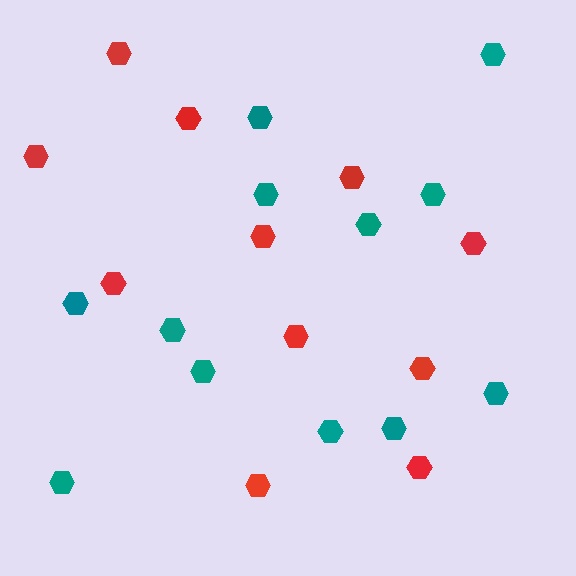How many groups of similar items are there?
There are 2 groups: one group of teal hexagons (12) and one group of red hexagons (11).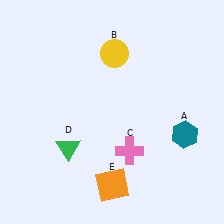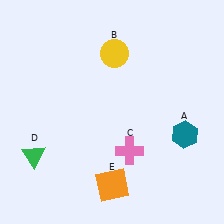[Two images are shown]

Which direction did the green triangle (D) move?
The green triangle (D) moved left.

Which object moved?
The green triangle (D) moved left.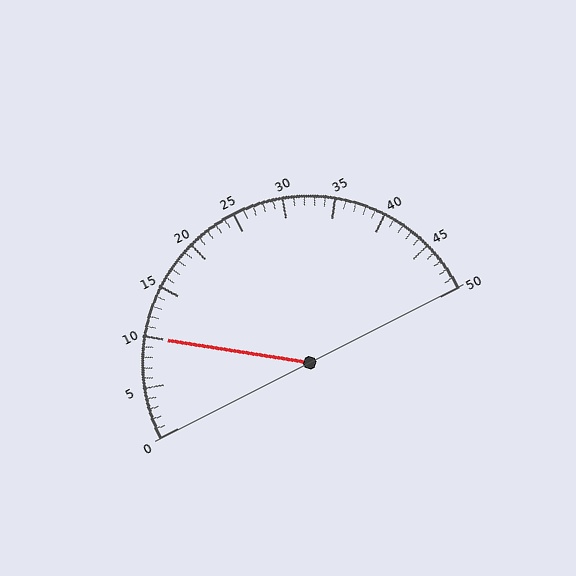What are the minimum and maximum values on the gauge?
The gauge ranges from 0 to 50.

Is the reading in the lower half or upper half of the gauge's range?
The reading is in the lower half of the range (0 to 50).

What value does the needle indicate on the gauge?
The needle indicates approximately 10.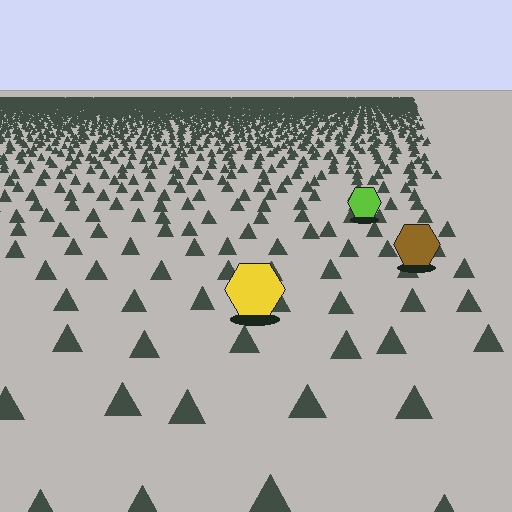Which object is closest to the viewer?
The yellow hexagon is closest. The texture marks near it are larger and more spread out.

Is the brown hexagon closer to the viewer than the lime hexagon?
Yes. The brown hexagon is closer — you can tell from the texture gradient: the ground texture is coarser near it.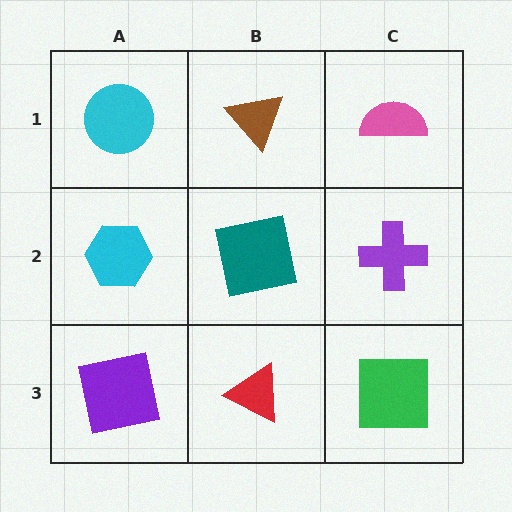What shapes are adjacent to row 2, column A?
A cyan circle (row 1, column A), a purple square (row 3, column A), a teal square (row 2, column B).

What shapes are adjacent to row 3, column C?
A purple cross (row 2, column C), a red triangle (row 3, column B).